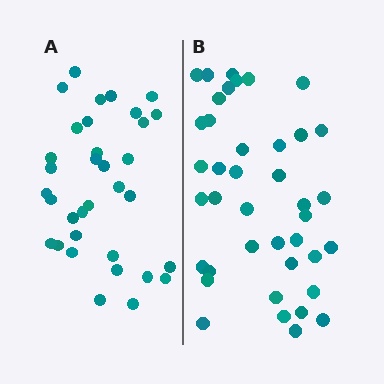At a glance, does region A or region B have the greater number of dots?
Region B (the right region) has more dots.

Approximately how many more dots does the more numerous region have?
Region B has about 6 more dots than region A.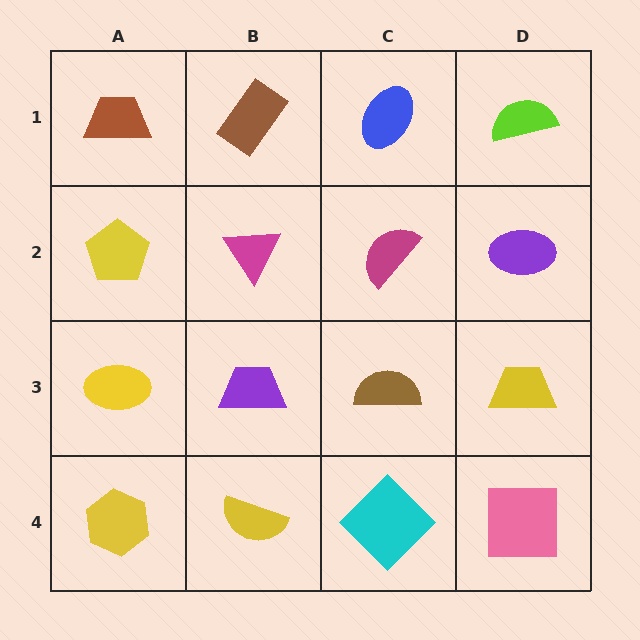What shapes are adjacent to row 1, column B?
A magenta triangle (row 2, column B), a brown trapezoid (row 1, column A), a blue ellipse (row 1, column C).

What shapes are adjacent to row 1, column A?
A yellow pentagon (row 2, column A), a brown rectangle (row 1, column B).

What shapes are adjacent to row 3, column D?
A purple ellipse (row 2, column D), a pink square (row 4, column D), a brown semicircle (row 3, column C).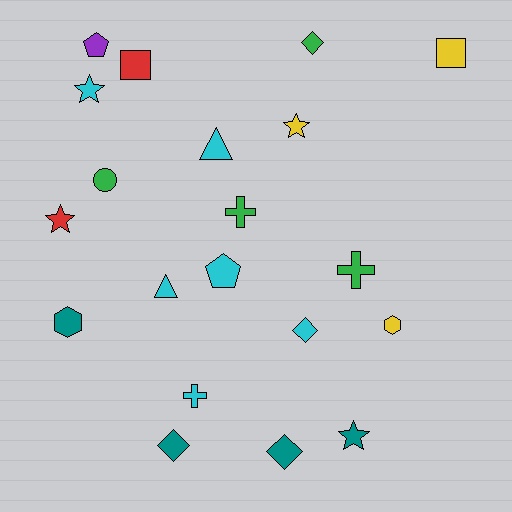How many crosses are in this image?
There are 3 crosses.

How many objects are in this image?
There are 20 objects.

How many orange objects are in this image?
There are no orange objects.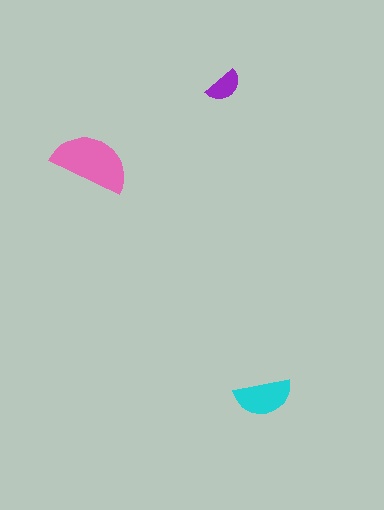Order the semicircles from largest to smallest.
the pink one, the cyan one, the purple one.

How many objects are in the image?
There are 3 objects in the image.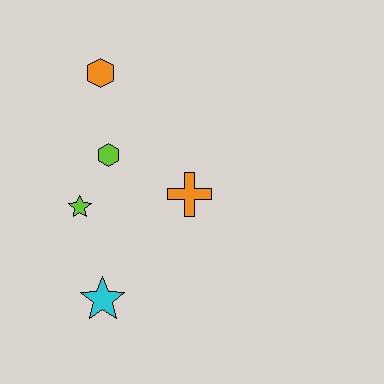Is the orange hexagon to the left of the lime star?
No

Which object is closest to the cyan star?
The lime star is closest to the cyan star.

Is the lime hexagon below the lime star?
No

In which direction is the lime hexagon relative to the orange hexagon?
The lime hexagon is below the orange hexagon.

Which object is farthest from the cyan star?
The orange hexagon is farthest from the cyan star.